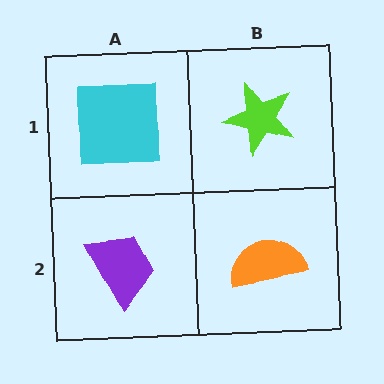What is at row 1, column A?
A cyan square.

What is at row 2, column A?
A purple trapezoid.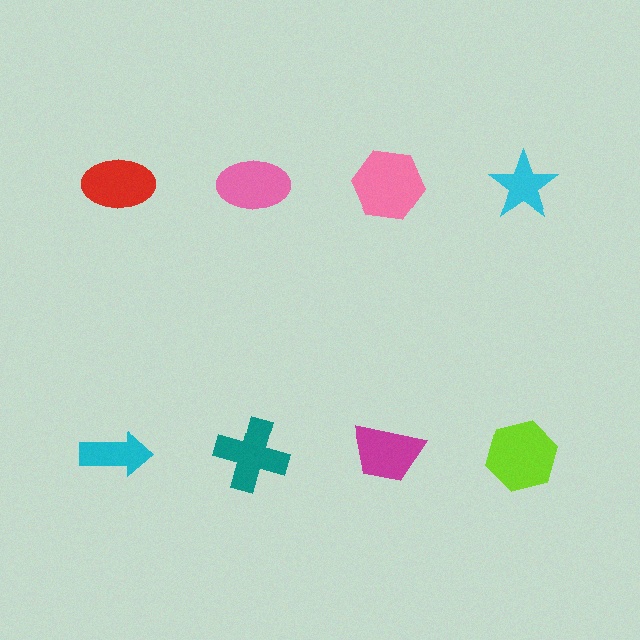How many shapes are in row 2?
4 shapes.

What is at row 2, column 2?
A teal cross.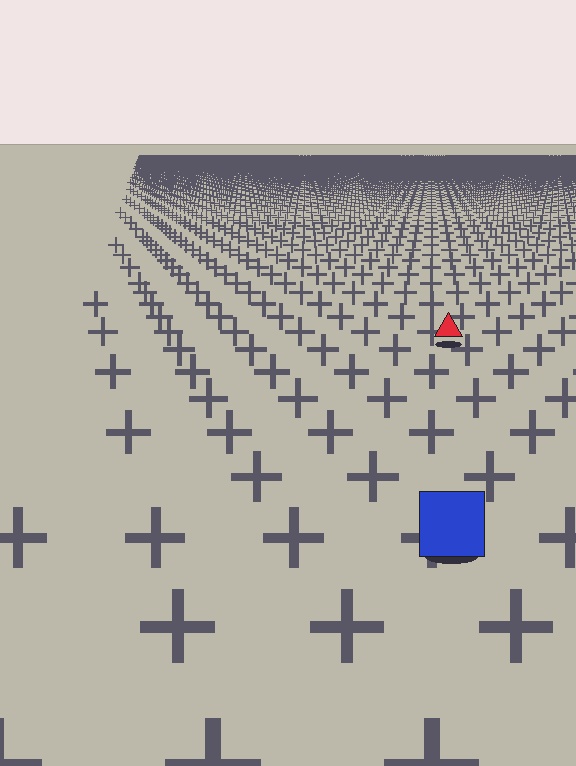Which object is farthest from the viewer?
The red triangle is farthest from the viewer. It appears smaller and the ground texture around it is denser.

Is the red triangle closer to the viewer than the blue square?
No. The blue square is closer — you can tell from the texture gradient: the ground texture is coarser near it.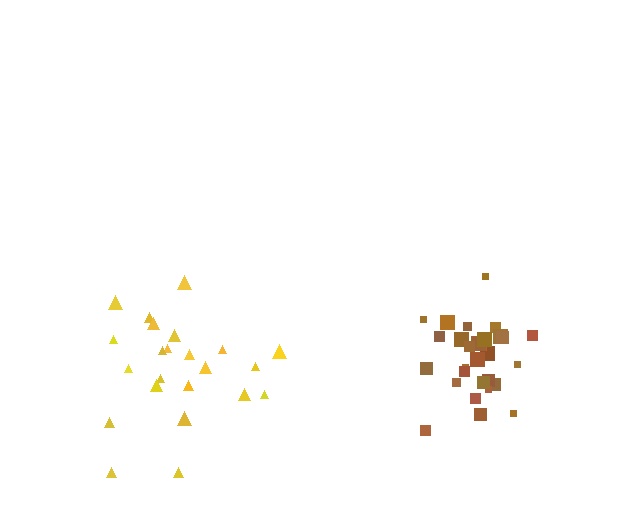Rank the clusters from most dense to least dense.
brown, yellow.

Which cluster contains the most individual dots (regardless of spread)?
Brown (29).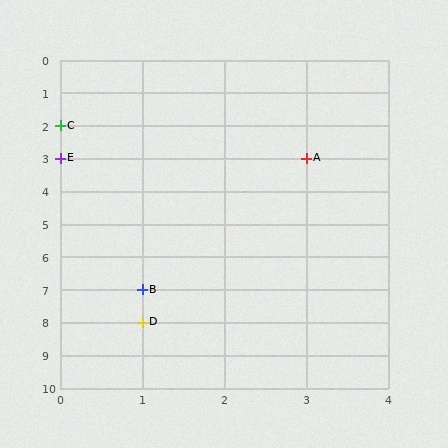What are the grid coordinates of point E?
Point E is at grid coordinates (0, 3).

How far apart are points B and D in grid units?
Points B and D are 1 row apart.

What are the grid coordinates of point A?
Point A is at grid coordinates (3, 3).